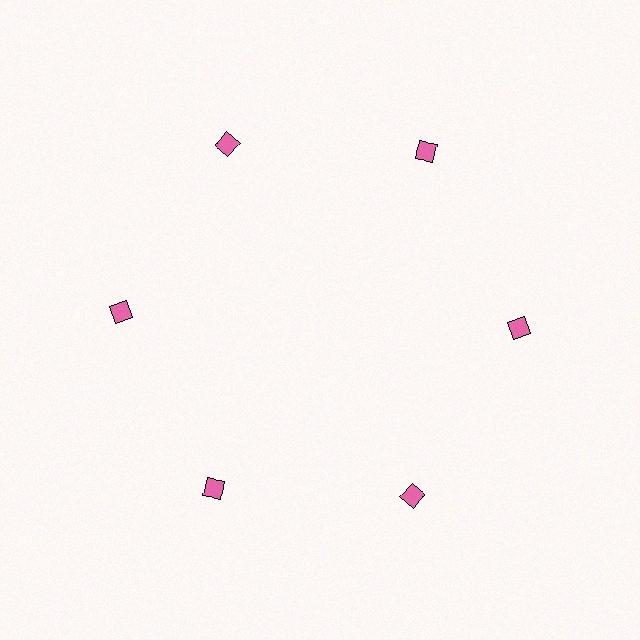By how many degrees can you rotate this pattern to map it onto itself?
The pattern maps onto itself every 60 degrees of rotation.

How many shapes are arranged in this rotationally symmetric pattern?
There are 6 shapes, arranged in 6 groups of 1.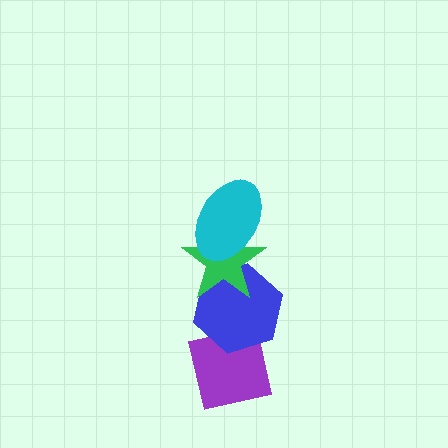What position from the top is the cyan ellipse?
The cyan ellipse is 1st from the top.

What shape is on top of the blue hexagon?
The green star is on top of the blue hexagon.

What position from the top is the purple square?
The purple square is 4th from the top.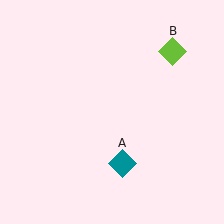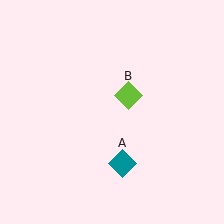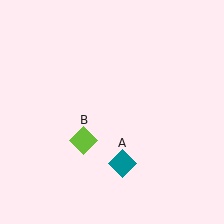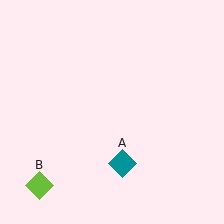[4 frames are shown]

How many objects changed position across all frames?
1 object changed position: lime diamond (object B).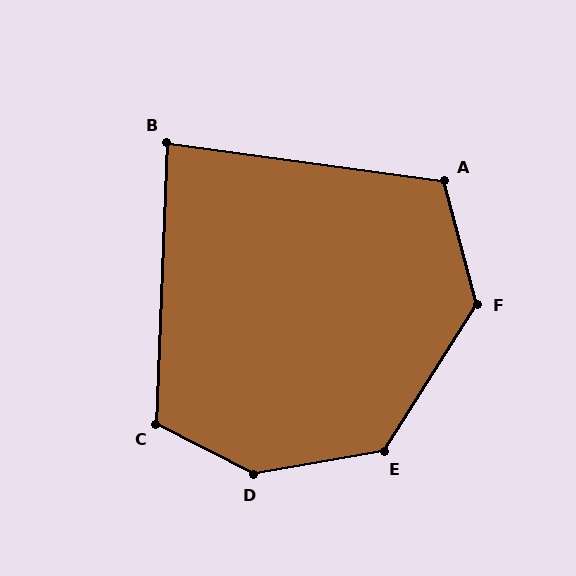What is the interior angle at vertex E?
Approximately 132 degrees (obtuse).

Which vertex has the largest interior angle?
D, at approximately 143 degrees.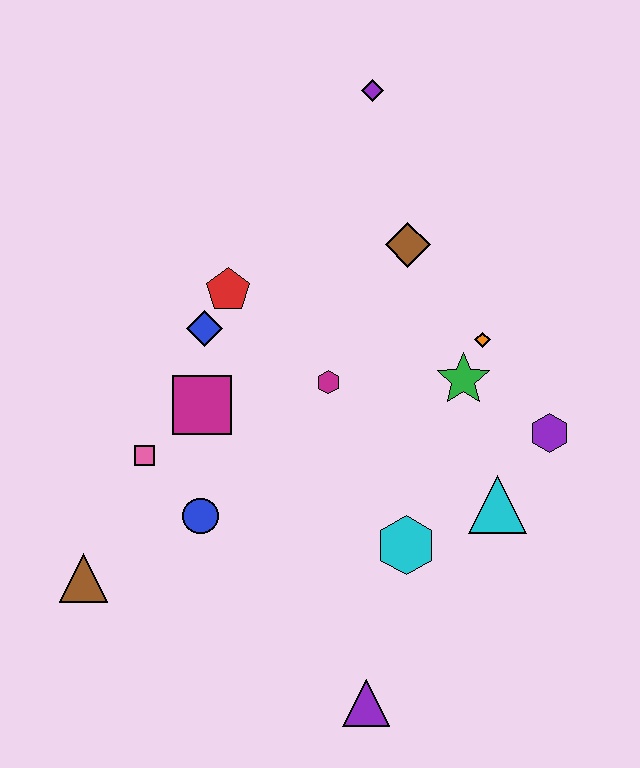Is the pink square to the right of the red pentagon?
No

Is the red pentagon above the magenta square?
Yes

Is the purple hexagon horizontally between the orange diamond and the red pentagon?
No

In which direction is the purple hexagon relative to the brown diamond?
The purple hexagon is below the brown diamond.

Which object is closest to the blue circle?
The pink square is closest to the blue circle.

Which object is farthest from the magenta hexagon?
The purple triangle is farthest from the magenta hexagon.